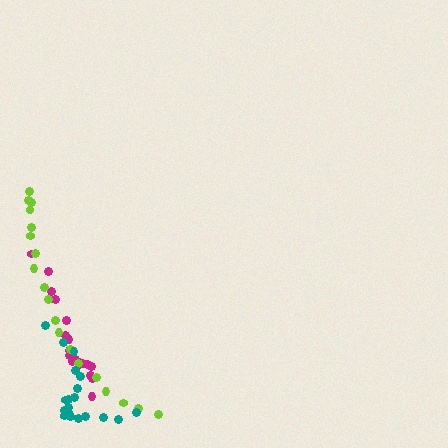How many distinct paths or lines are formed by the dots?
There are 3 distinct paths.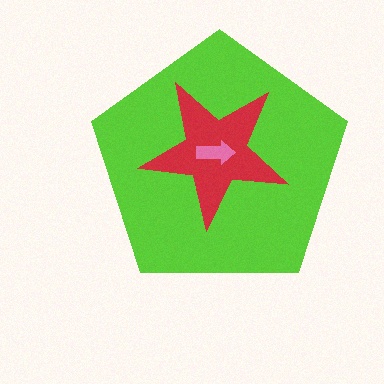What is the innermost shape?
The pink arrow.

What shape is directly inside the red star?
The pink arrow.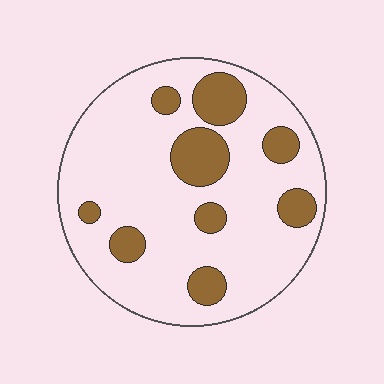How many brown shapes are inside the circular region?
9.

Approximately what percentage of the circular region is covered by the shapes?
Approximately 20%.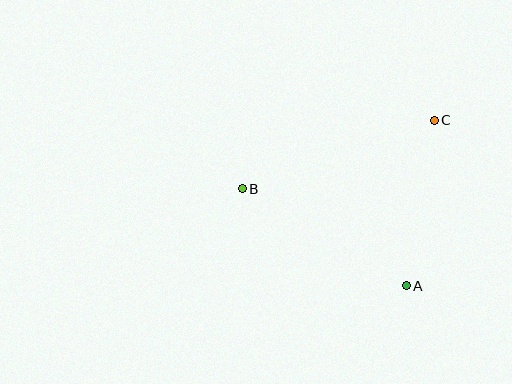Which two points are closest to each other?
Points A and C are closest to each other.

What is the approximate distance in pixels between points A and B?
The distance between A and B is approximately 191 pixels.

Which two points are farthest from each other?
Points B and C are farthest from each other.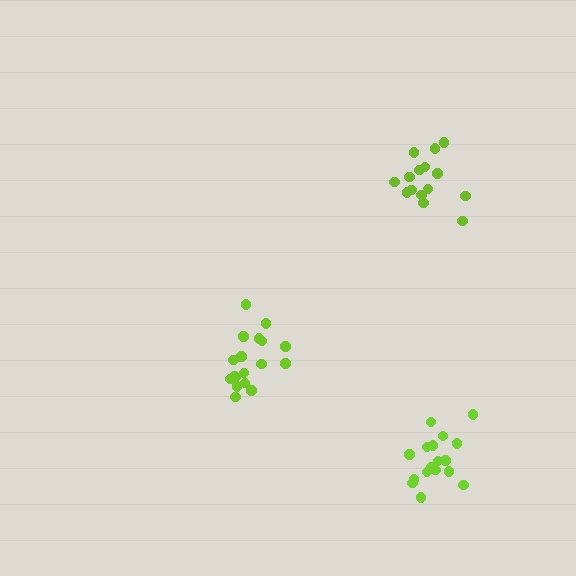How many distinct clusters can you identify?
There are 3 distinct clusters.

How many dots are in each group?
Group 1: 15 dots, Group 2: 18 dots, Group 3: 17 dots (50 total).